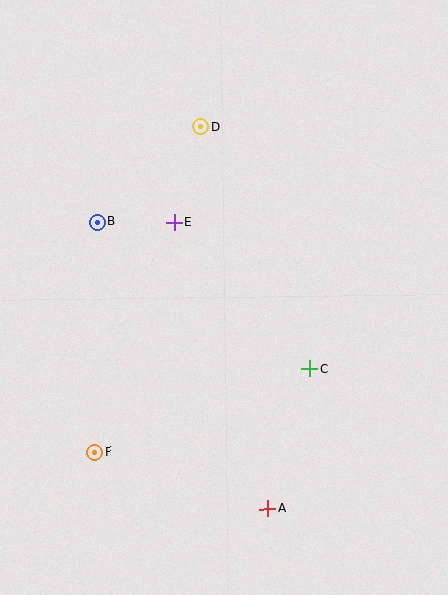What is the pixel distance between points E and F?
The distance between E and F is 243 pixels.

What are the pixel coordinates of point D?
Point D is at (201, 127).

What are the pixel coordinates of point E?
Point E is at (174, 222).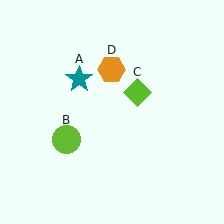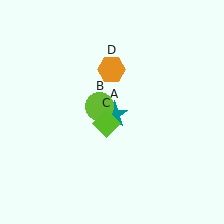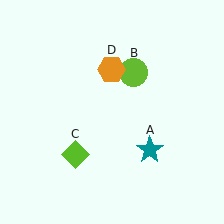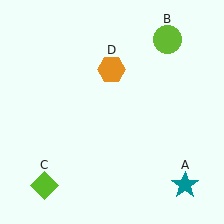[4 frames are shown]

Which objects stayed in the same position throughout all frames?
Orange hexagon (object D) remained stationary.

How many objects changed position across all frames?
3 objects changed position: teal star (object A), lime circle (object B), lime diamond (object C).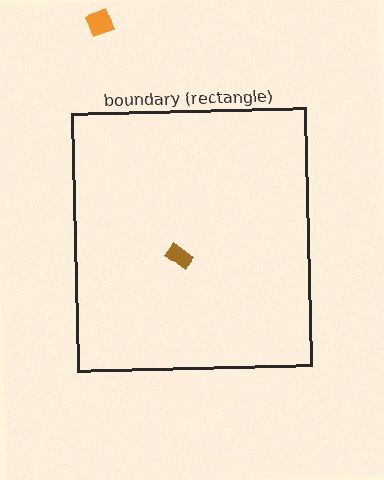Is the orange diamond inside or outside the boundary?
Outside.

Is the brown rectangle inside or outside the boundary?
Inside.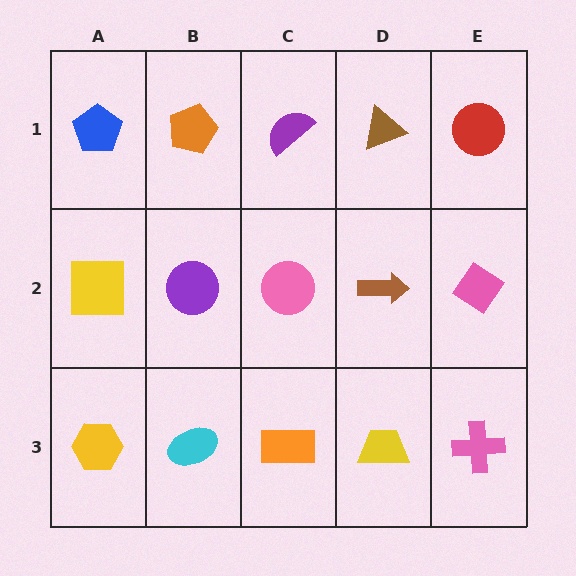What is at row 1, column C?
A purple semicircle.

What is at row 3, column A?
A yellow hexagon.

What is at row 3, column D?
A yellow trapezoid.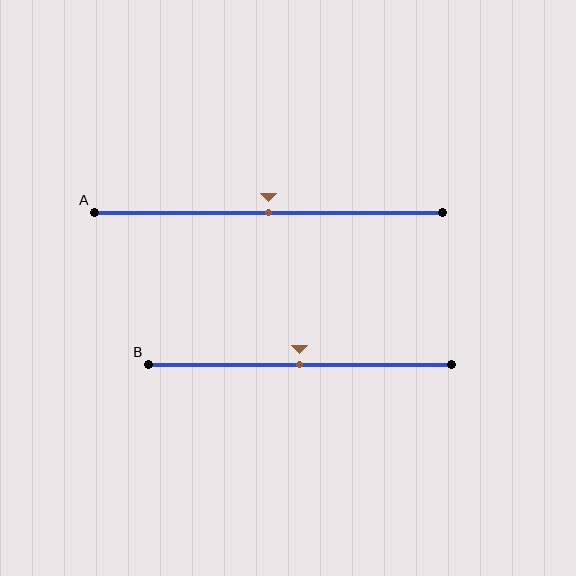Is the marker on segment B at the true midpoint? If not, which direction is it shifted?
Yes, the marker on segment B is at the true midpoint.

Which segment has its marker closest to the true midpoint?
Segment A has its marker closest to the true midpoint.